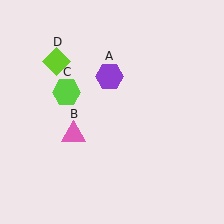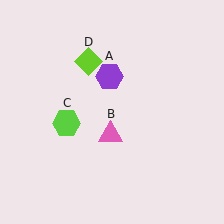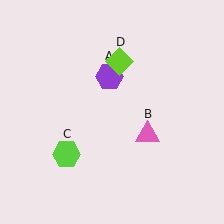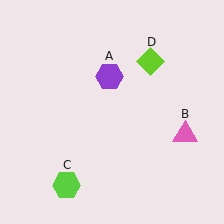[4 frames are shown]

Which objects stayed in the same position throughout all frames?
Purple hexagon (object A) remained stationary.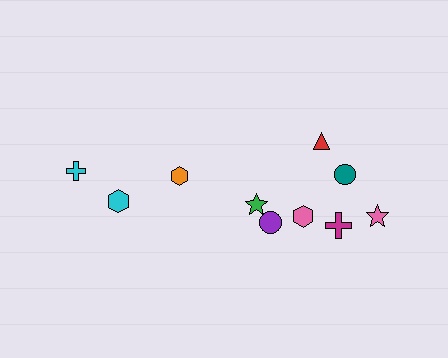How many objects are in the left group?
There are 3 objects.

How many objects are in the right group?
There are 7 objects.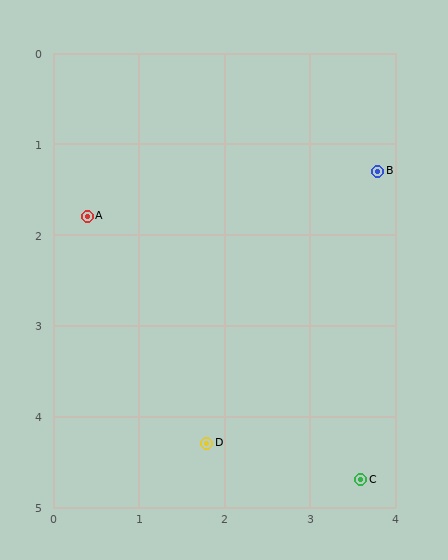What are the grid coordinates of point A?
Point A is at approximately (0.4, 1.8).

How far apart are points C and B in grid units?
Points C and B are about 3.4 grid units apart.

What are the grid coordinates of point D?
Point D is at approximately (1.8, 4.3).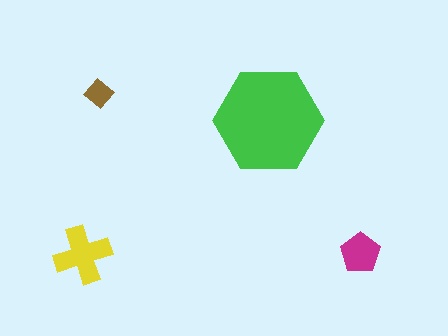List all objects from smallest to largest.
The brown diamond, the magenta pentagon, the yellow cross, the green hexagon.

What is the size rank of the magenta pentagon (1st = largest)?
3rd.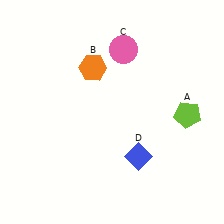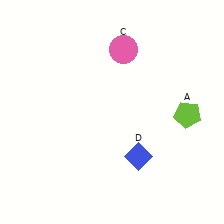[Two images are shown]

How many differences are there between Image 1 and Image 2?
There is 1 difference between the two images.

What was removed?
The orange hexagon (B) was removed in Image 2.